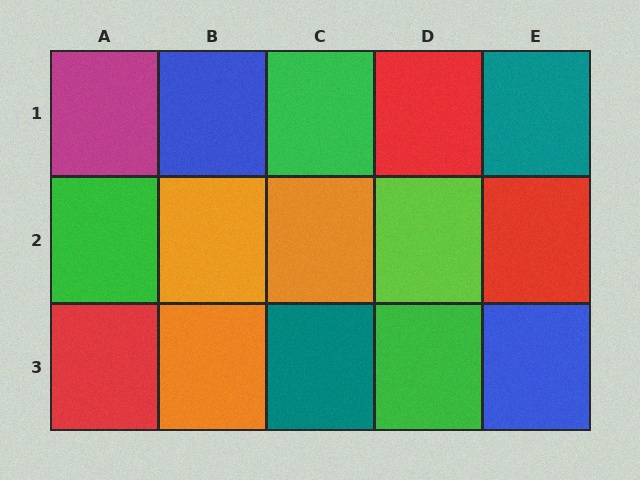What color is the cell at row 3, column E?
Blue.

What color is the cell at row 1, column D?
Red.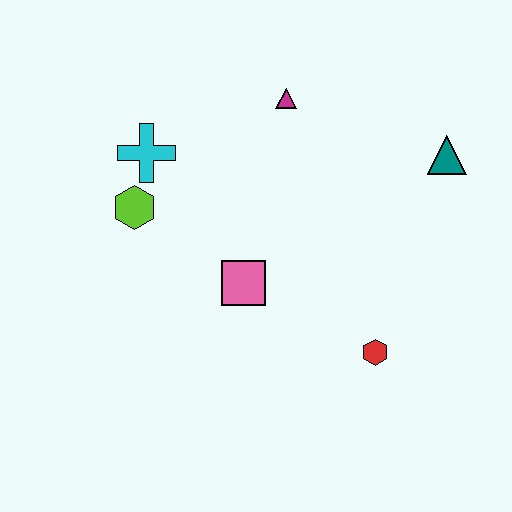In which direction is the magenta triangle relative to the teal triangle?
The magenta triangle is to the left of the teal triangle.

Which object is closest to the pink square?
The lime hexagon is closest to the pink square.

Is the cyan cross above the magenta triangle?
No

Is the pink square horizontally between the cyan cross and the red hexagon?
Yes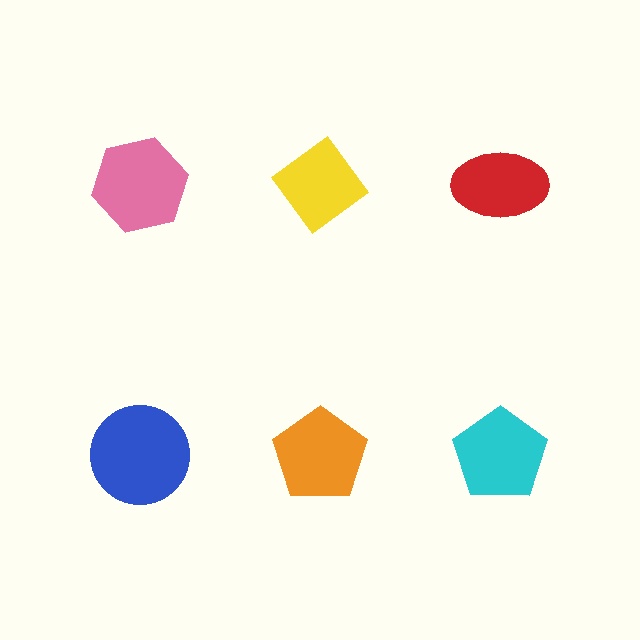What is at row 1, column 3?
A red ellipse.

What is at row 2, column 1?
A blue circle.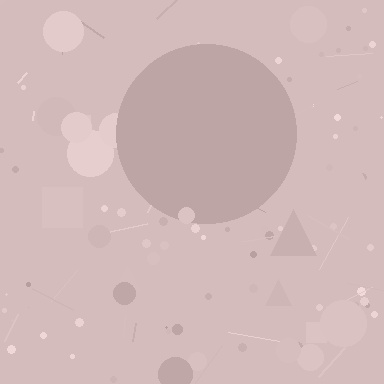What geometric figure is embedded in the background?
A circle is embedded in the background.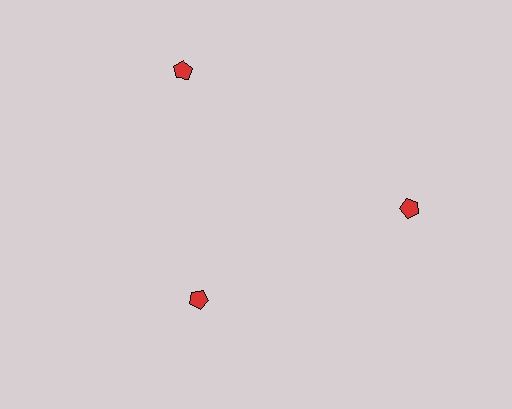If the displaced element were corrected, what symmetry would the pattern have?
It would have 3-fold rotational symmetry — the pattern would map onto itself every 120 degrees.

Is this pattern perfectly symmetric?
No. The 3 red pentagons are arranged in a ring, but one element near the 7 o'clock position is pulled inward toward the center, breaking the 3-fold rotational symmetry.